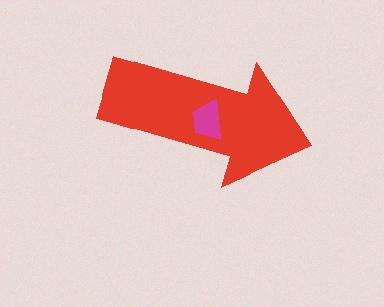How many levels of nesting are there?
2.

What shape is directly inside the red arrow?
The magenta trapezoid.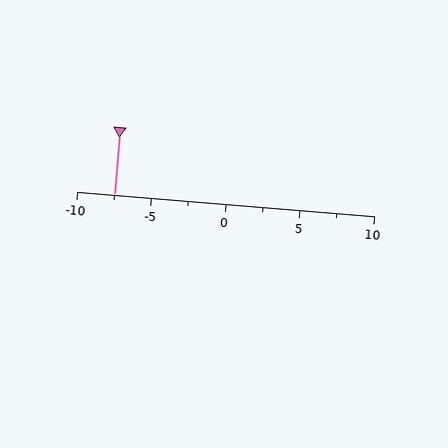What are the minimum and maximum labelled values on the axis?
The axis runs from -10 to 10.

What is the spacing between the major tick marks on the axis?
The major ticks are spaced 5 apart.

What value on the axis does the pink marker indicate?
The marker indicates approximately -7.5.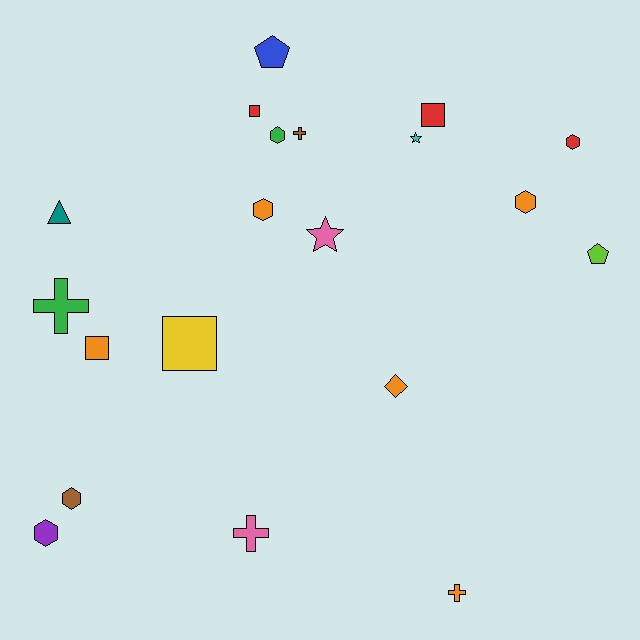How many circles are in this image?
There are no circles.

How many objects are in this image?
There are 20 objects.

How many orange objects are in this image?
There are 5 orange objects.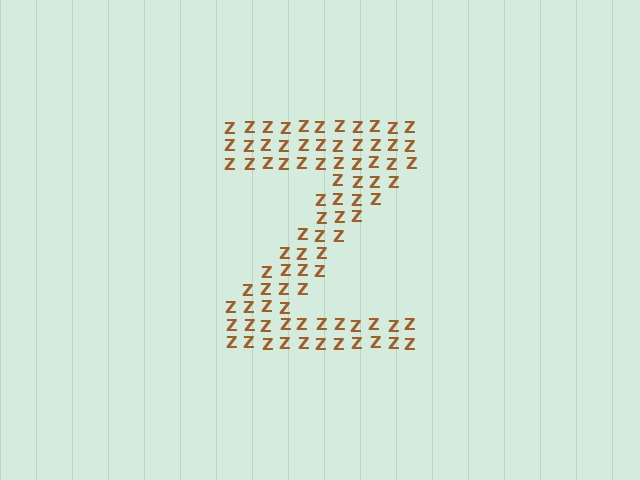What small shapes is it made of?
It is made of small letter Z's.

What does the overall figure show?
The overall figure shows the letter Z.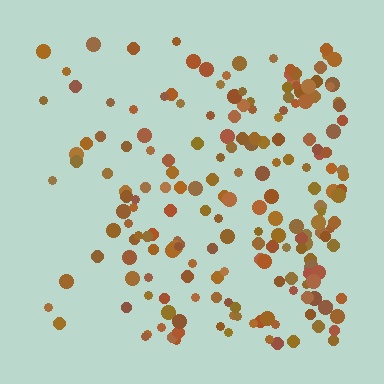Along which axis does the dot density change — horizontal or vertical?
Horizontal.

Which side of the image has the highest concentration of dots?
The right.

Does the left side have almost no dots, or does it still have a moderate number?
Still a moderate number, just noticeably fewer than the right.